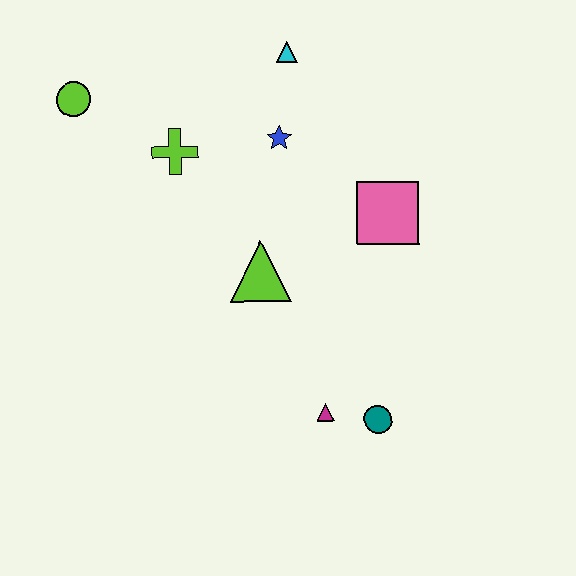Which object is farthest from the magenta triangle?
The lime circle is farthest from the magenta triangle.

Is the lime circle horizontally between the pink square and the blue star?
No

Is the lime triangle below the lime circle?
Yes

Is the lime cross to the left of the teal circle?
Yes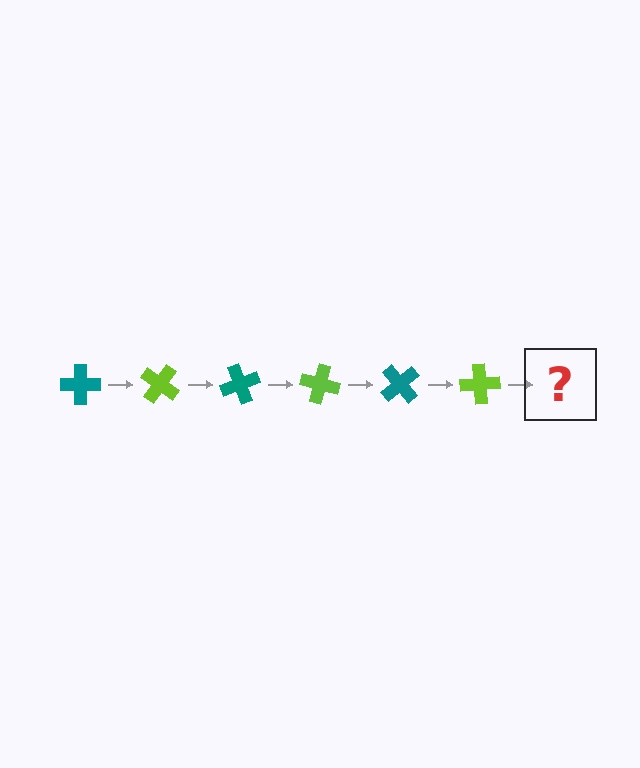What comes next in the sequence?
The next element should be a teal cross, rotated 210 degrees from the start.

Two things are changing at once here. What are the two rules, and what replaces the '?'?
The two rules are that it rotates 35 degrees each step and the color cycles through teal and lime. The '?' should be a teal cross, rotated 210 degrees from the start.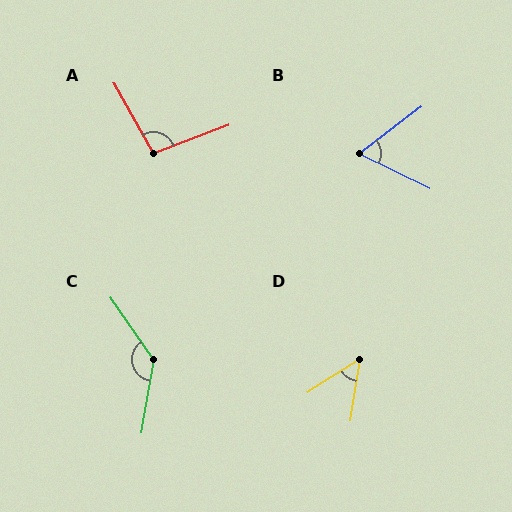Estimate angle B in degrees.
Approximately 64 degrees.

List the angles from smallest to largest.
D (49°), B (64°), A (98°), C (136°).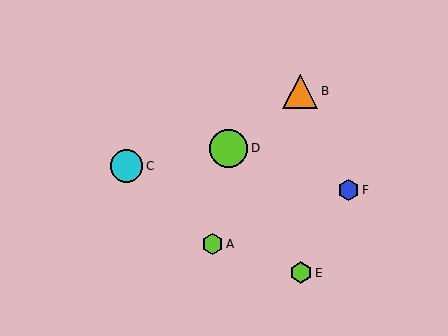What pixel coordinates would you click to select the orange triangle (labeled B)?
Click at (300, 91) to select the orange triangle B.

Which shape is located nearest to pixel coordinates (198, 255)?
The lime hexagon (labeled A) at (212, 244) is nearest to that location.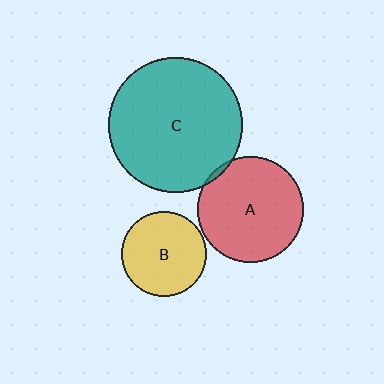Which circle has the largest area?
Circle C (teal).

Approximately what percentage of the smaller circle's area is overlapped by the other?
Approximately 5%.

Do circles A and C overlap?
Yes.